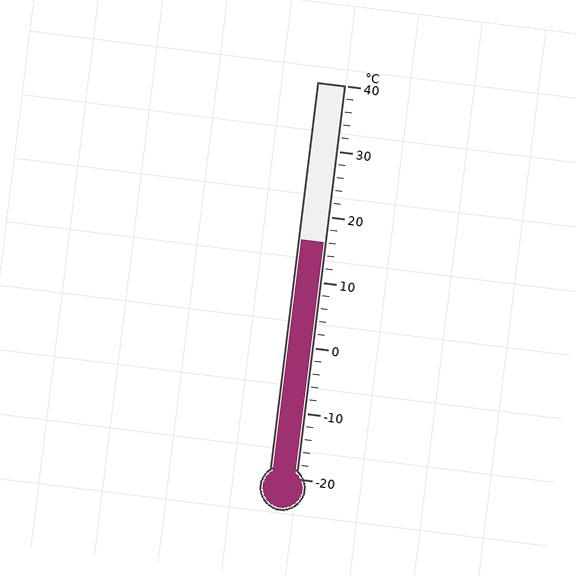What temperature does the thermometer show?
The thermometer shows approximately 16°C.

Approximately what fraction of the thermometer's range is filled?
The thermometer is filled to approximately 60% of its range.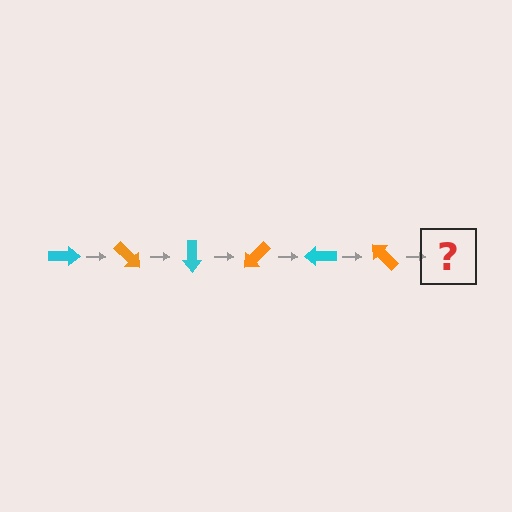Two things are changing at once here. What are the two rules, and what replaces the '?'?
The two rules are that it rotates 45 degrees each step and the color cycles through cyan and orange. The '?' should be a cyan arrow, rotated 270 degrees from the start.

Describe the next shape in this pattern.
It should be a cyan arrow, rotated 270 degrees from the start.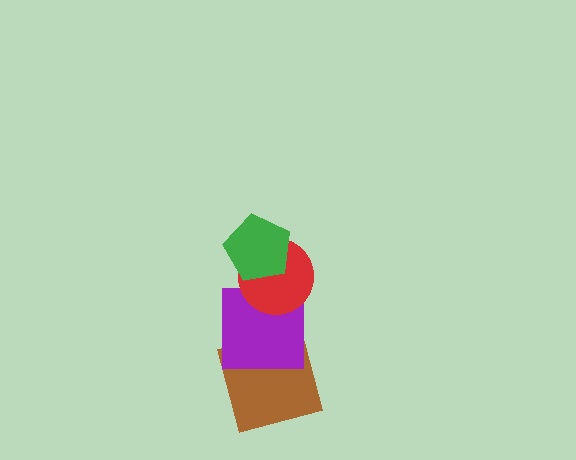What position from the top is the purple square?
The purple square is 3rd from the top.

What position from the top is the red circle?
The red circle is 2nd from the top.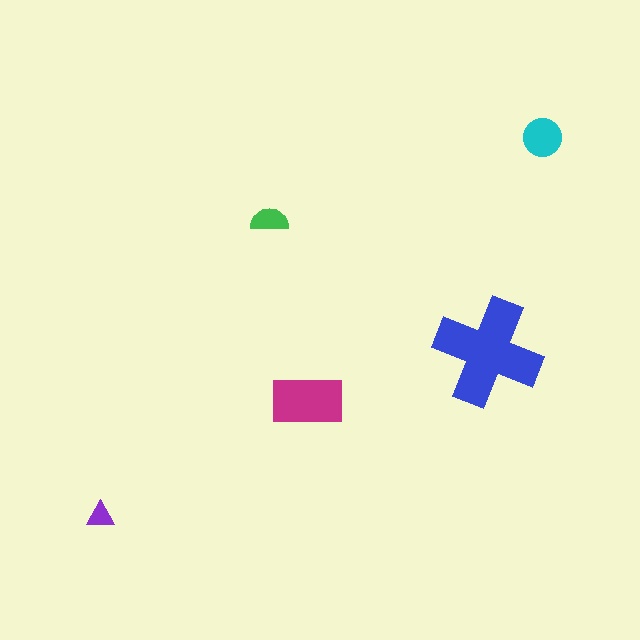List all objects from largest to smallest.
The blue cross, the magenta rectangle, the cyan circle, the green semicircle, the purple triangle.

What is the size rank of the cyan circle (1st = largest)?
3rd.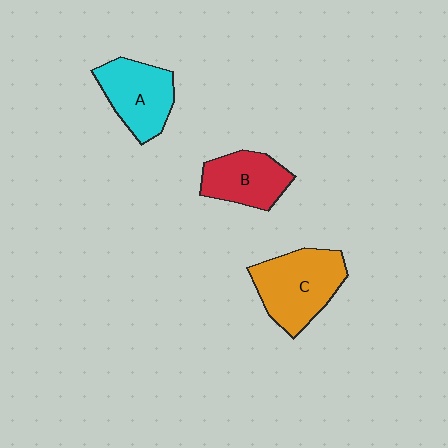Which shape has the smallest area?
Shape B (red).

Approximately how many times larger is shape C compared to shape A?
Approximately 1.2 times.